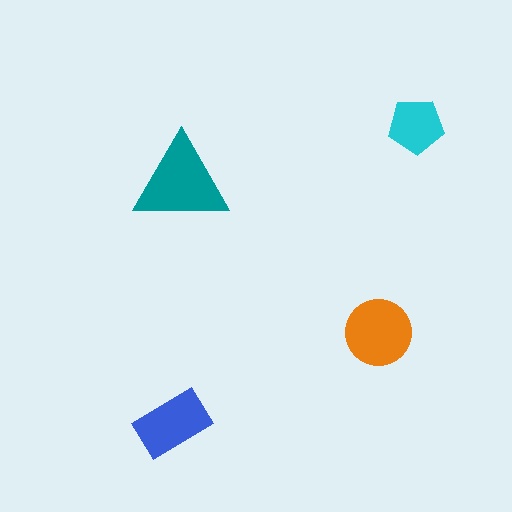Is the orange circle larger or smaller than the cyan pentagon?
Larger.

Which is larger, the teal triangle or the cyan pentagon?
The teal triangle.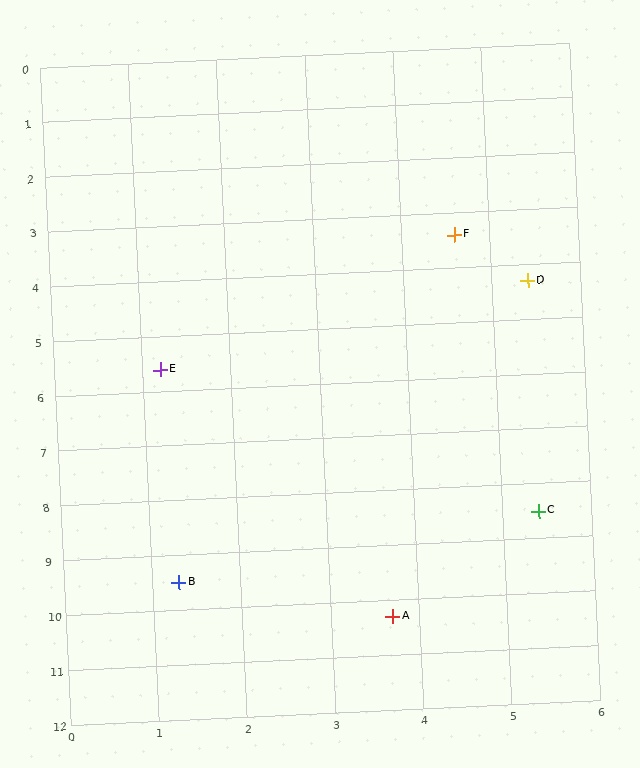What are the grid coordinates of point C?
Point C is at approximately (5.4, 8.5).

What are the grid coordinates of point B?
Point B is at approximately (1.3, 9.5).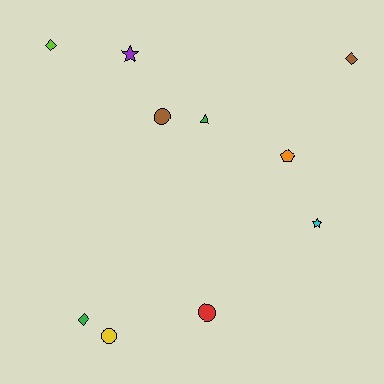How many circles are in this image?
There are 3 circles.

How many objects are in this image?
There are 10 objects.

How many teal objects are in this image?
There are no teal objects.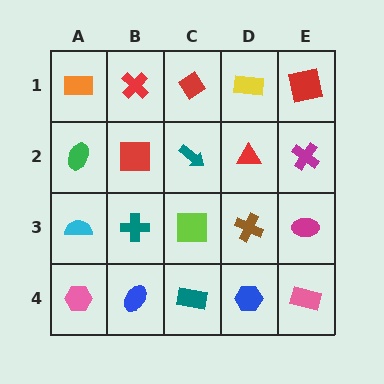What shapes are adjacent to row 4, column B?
A teal cross (row 3, column B), a pink hexagon (row 4, column A), a teal rectangle (row 4, column C).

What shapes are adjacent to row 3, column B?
A red square (row 2, column B), a blue ellipse (row 4, column B), a cyan semicircle (row 3, column A), a lime square (row 3, column C).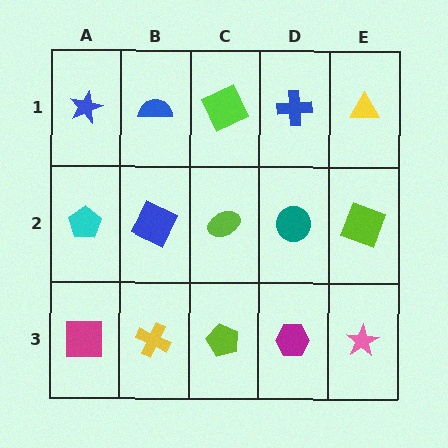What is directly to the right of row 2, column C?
A teal circle.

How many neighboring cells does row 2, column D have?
4.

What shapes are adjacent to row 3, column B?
A blue square (row 2, column B), a magenta square (row 3, column A), a lime pentagon (row 3, column C).